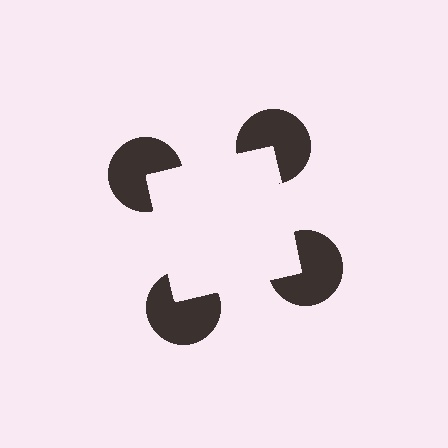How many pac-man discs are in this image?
There are 4 — one at each vertex of the illusory square.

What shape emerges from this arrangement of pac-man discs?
An illusory square — its edges are inferred from the aligned wedge cuts in the pac-man discs, not physically drawn.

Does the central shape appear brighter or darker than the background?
It typically appears slightly brighter than the background, even though no actual brightness change is drawn.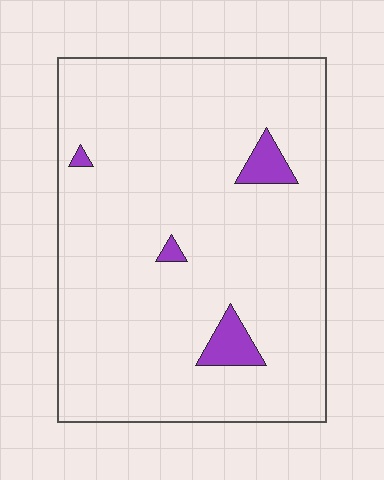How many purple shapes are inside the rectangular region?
4.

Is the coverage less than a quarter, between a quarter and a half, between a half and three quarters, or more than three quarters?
Less than a quarter.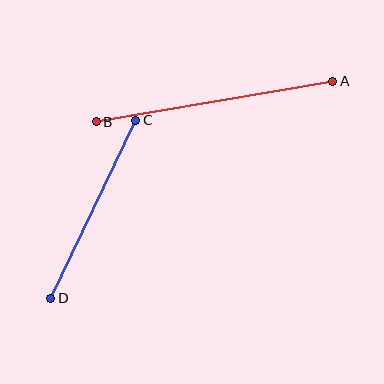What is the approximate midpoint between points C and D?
The midpoint is at approximately (93, 209) pixels.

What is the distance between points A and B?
The distance is approximately 240 pixels.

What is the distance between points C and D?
The distance is approximately 197 pixels.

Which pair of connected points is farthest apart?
Points A and B are farthest apart.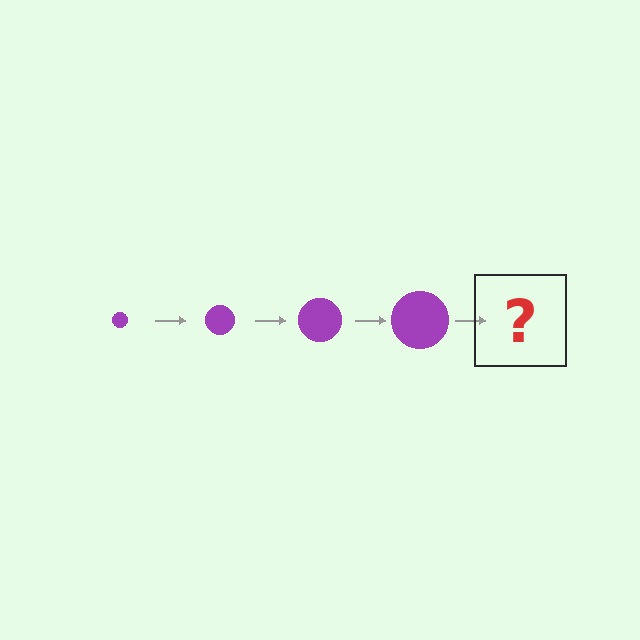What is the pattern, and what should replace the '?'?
The pattern is that the circle gets progressively larger each step. The '?' should be a purple circle, larger than the previous one.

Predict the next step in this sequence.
The next step is a purple circle, larger than the previous one.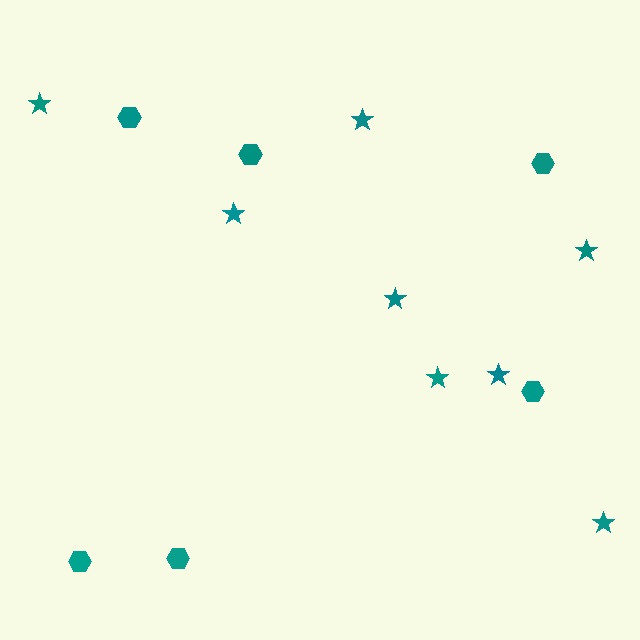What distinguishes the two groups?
There are 2 groups: one group of hexagons (6) and one group of stars (8).